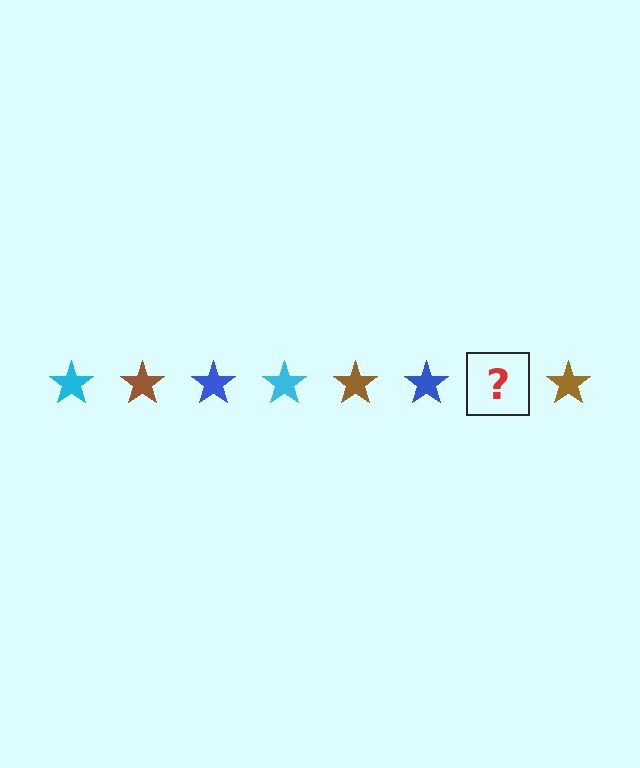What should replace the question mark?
The question mark should be replaced with a cyan star.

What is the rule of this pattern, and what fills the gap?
The rule is that the pattern cycles through cyan, brown, blue stars. The gap should be filled with a cyan star.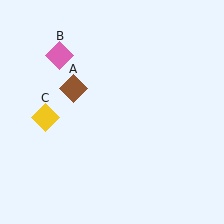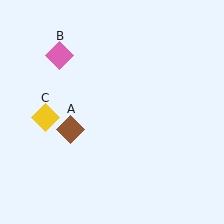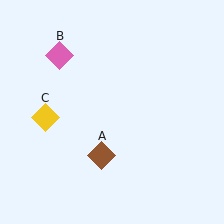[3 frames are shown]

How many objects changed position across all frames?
1 object changed position: brown diamond (object A).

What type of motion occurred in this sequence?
The brown diamond (object A) rotated counterclockwise around the center of the scene.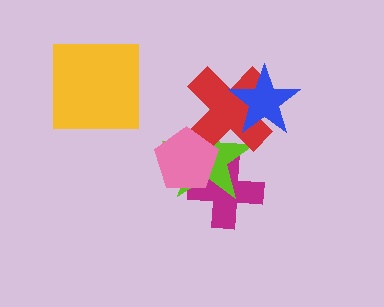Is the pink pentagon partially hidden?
No, no other shape covers it.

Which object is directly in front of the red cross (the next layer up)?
The blue star is directly in front of the red cross.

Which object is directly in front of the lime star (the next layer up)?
The red cross is directly in front of the lime star.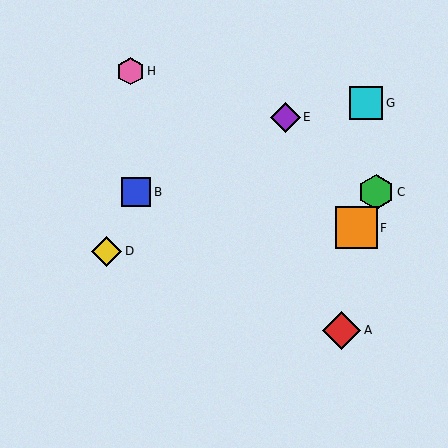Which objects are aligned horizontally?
Objects B, C are aligned horizontally.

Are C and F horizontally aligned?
No, C is at y≈192 and F is at y≈228.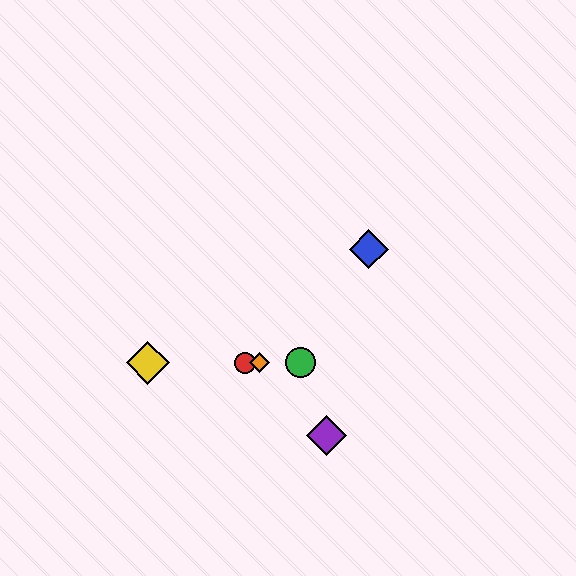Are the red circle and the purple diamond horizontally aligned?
No, the red circle is at y≈363 and the purple diamond is at y≈436.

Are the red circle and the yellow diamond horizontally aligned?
Yes, both are at y≈363.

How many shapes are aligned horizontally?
4 shapes (the red circle, the green circle, the yellow diamond, the orange diamond) are aligned horizontally.